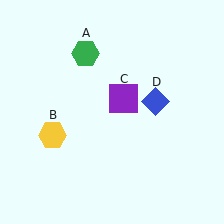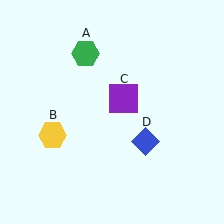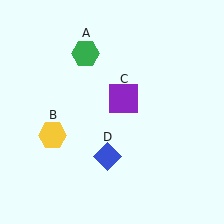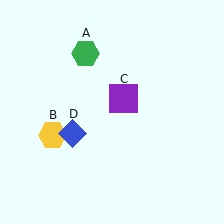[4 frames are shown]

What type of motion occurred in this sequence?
The blue diamond (object D) rotated clockwise around the center of the scene.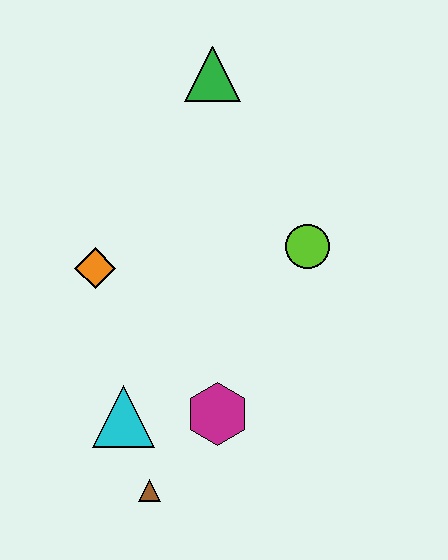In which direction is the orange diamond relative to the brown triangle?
The orange diamond is above the brown triangle.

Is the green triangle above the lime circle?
Yes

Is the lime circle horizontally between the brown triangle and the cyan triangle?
No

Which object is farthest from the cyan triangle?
The green triangle is farthest from the cyan triangle.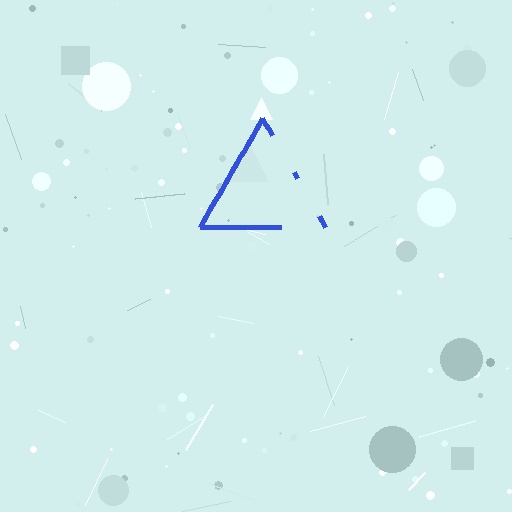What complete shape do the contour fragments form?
The contour fragments form a triangle.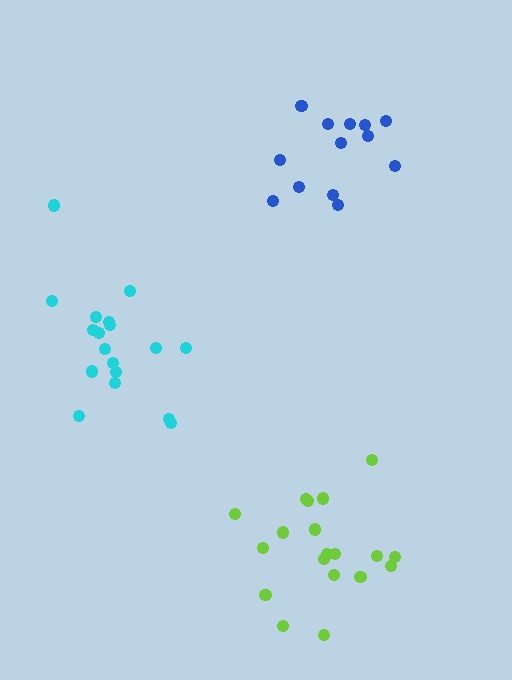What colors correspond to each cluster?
The clusters are colored: blue, cyan, lime.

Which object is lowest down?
The lime cluster is bottommost.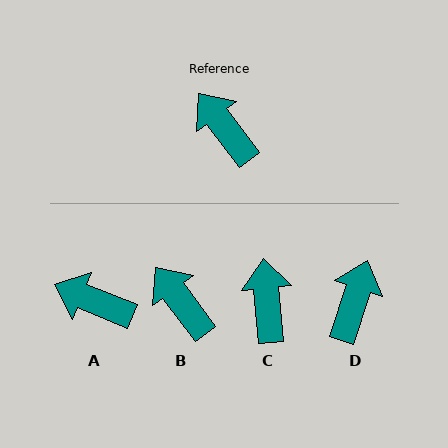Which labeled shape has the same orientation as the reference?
B.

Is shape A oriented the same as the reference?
No, it is off by about 31 degrees.